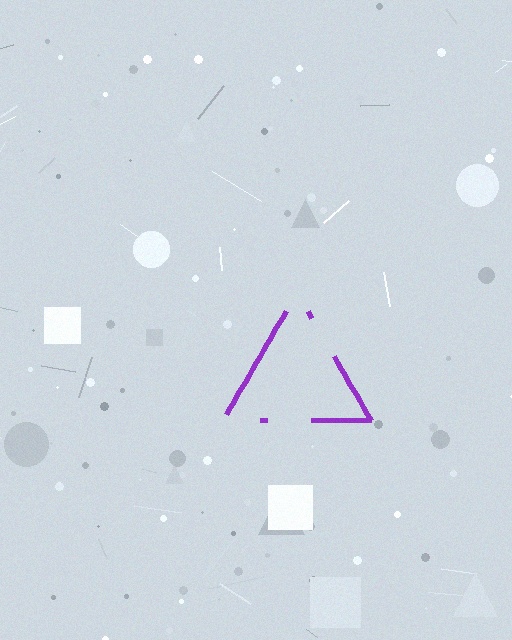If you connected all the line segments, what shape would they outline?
They would outline a triangle.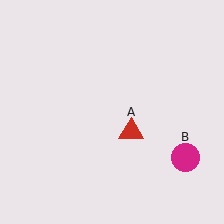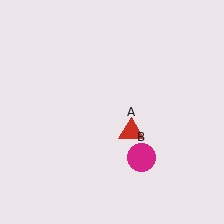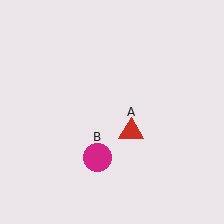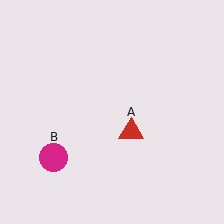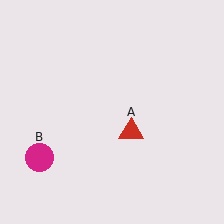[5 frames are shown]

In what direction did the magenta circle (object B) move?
The magenta circle (object B) moved left.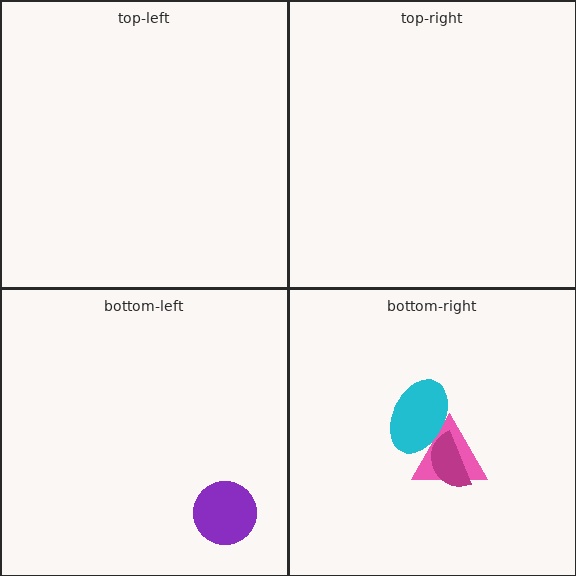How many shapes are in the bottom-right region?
3.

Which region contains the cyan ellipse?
The bottom-right region.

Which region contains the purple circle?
The bottom-left region.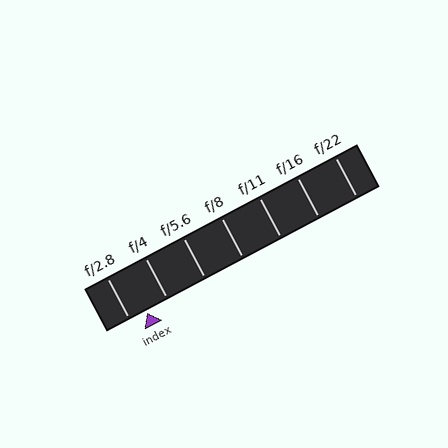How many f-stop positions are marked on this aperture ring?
There are 7 f-stop positions marked.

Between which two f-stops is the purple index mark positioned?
The index mark is between f/2.8 and f/4.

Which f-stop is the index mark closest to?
The index mark is closest to f/2.8.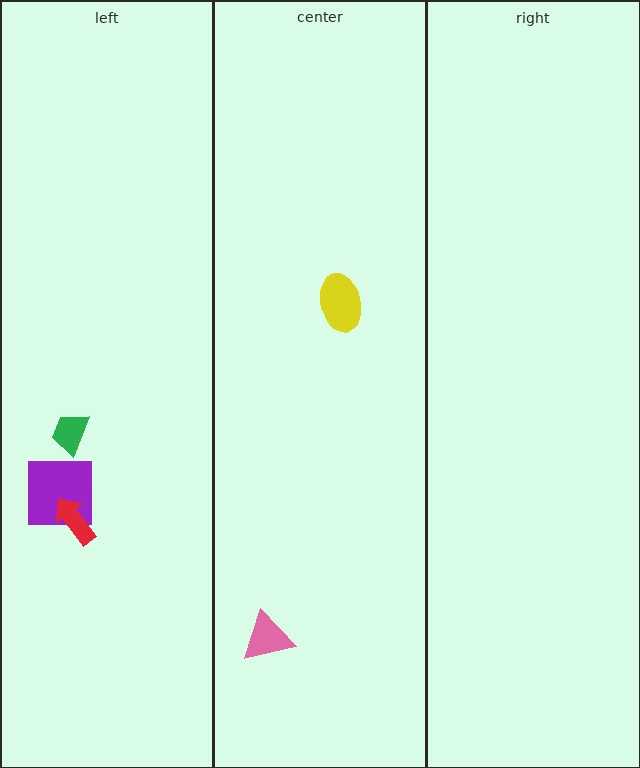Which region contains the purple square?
The left region.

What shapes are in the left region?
The purple square, the red arrow, the green trapezoid.